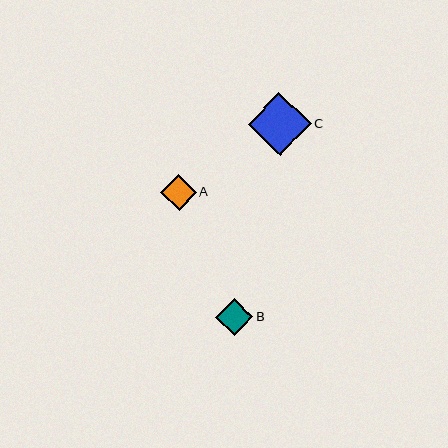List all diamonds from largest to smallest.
From largest to smallest: C, B, A.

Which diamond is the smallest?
Diamond A is the smallest with a size of approximately 35 pixels.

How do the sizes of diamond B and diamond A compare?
Diamond B and diamond A are approximately the same size.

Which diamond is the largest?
Diamond C is the largest with a size of approximately 63 pixels.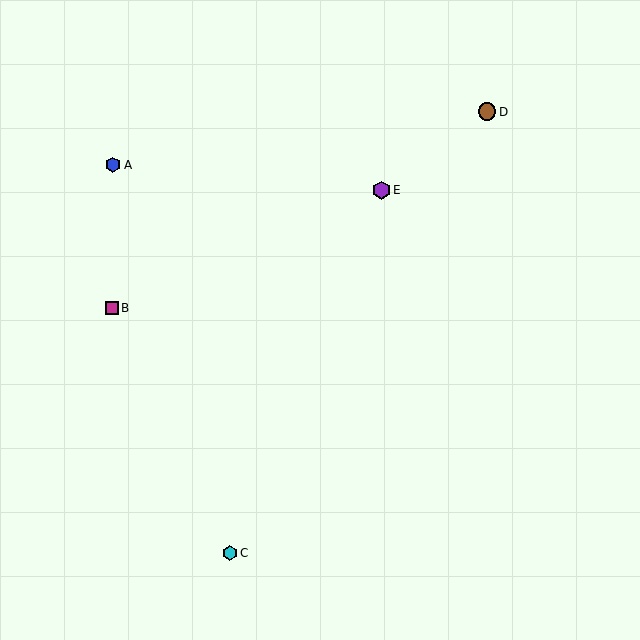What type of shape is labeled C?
Shape C is a cyan hexagon.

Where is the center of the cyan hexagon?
The center of the cyan hexagon is at (230, 553).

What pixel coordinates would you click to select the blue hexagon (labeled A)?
Click at (113, 165) to select the blue hexagon A.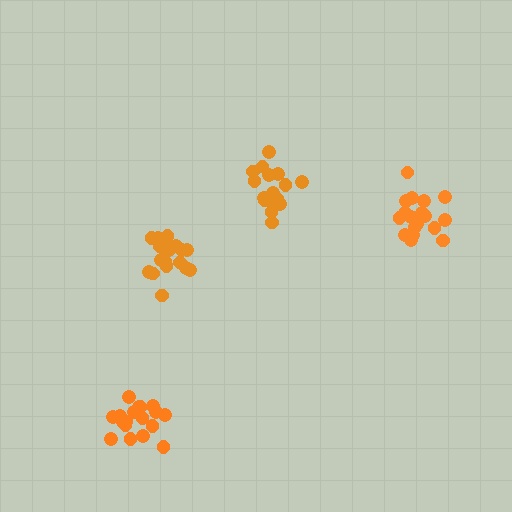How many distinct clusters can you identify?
There are 4 distinct clusters.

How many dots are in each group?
Group 1: 20 dots, Group 2: 20 dots, Group 3: 18 dots, Group 4: 19 dots (77 total).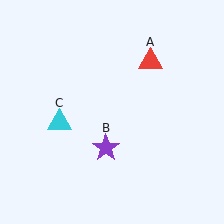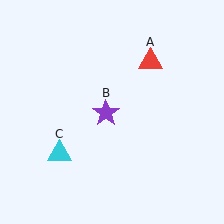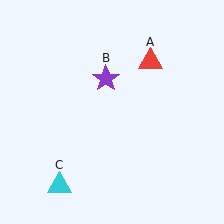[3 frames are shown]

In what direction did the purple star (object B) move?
The purple star (object B) moved up.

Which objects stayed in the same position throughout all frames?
Red triangle (object A) remained stationary.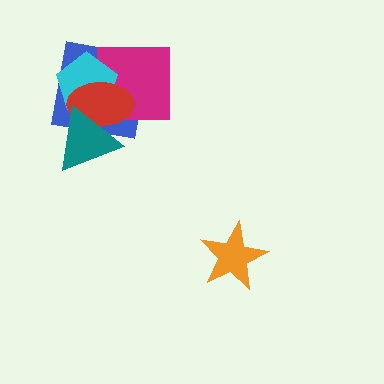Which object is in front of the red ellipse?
The teal triangle is in front of the red ellipse.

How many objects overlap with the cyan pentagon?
4 objects overlap with the cyan pentagon.